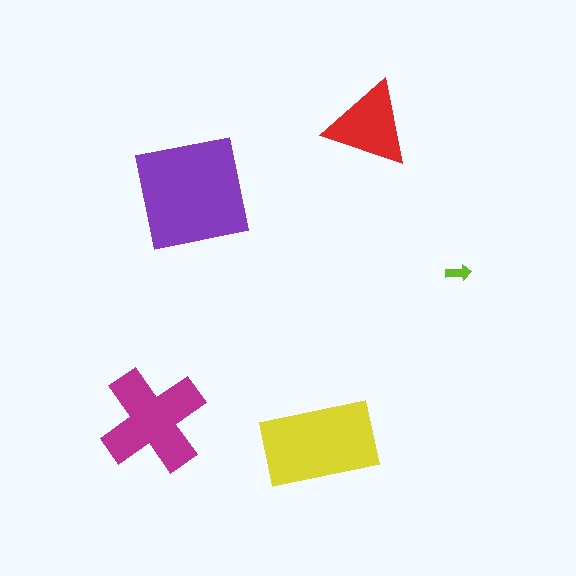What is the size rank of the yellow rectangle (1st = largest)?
2nd.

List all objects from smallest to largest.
The lime arrow, the red triangle, the magenta cross, the yellow rectangle, the purple square.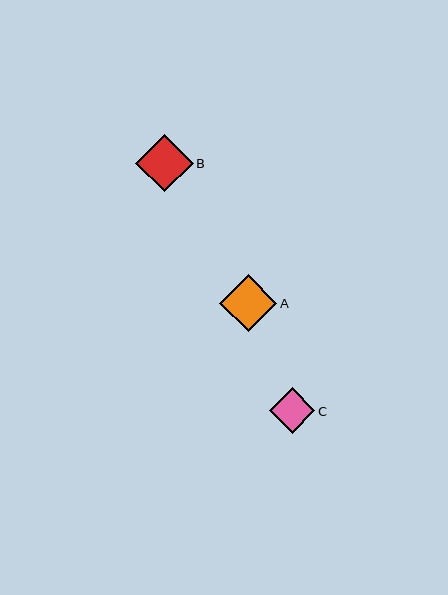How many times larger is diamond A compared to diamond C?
Diamond A is approximately 1.3 times the size of diamond C.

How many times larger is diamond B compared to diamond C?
Diamond B is approximately 1.3 times the size of diamond C.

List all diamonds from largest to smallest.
From largest to smallest: B, A, C.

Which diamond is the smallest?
Diamond C is the smallest with a size of approximately 45 pixels.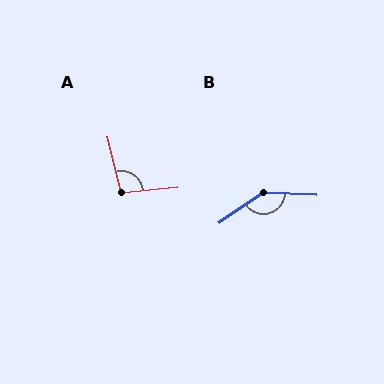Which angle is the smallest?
A, at approximately 98 degrees.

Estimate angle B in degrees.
Approximately 142 degrees.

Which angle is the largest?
B, at approximately 142 degrees.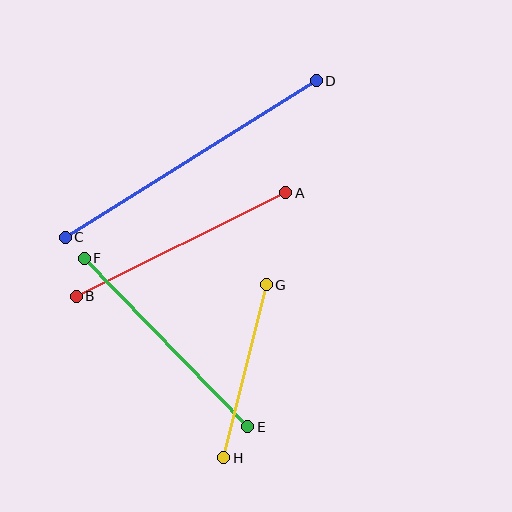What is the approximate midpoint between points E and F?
The midpoint is at approximately (166, 342) pixels.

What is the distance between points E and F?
The distance is approximately 235 pixels.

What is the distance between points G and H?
The distance is approximately 179 pixels.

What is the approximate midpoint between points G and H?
The midpoint is at approximately (245, 371) pixels.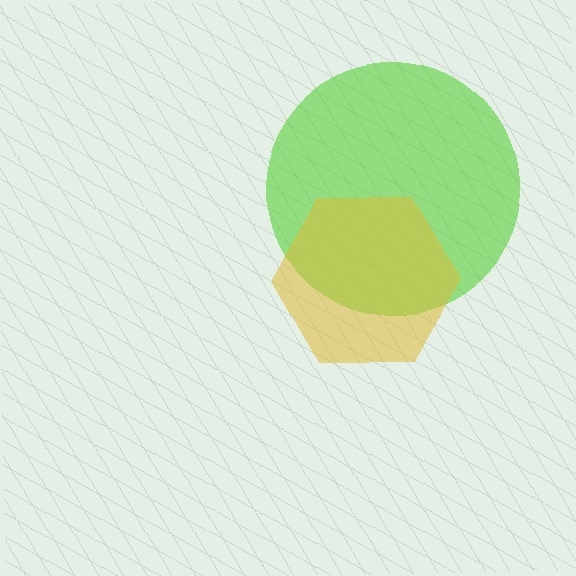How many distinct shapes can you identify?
There are 2 distinct shapes: a lime circle, a yellow hexagon.